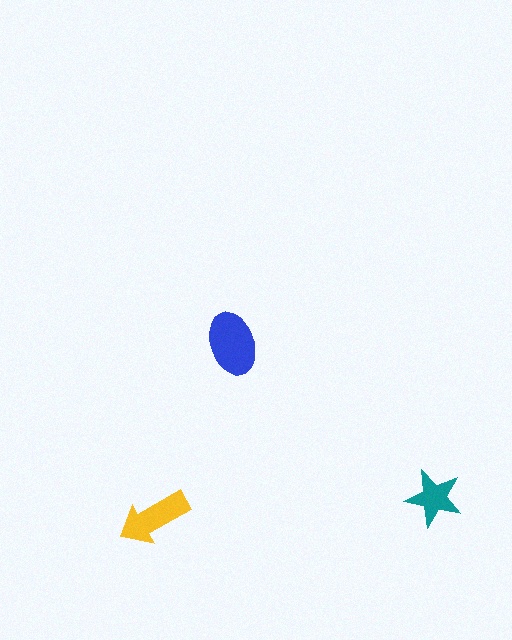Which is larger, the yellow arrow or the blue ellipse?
The blue ellipse.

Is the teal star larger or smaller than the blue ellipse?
Smaller.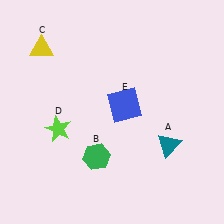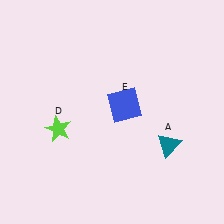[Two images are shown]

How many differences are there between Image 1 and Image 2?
There are 2 differences between the two images.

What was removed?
The yellow triangle (C), the green hexagon (B) were removed in Image 2.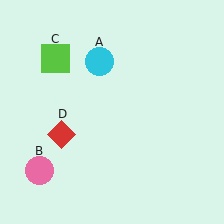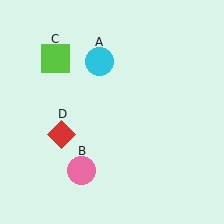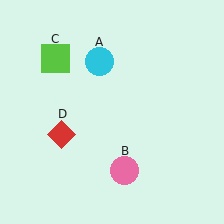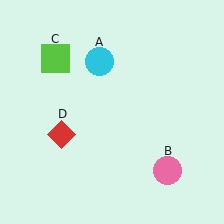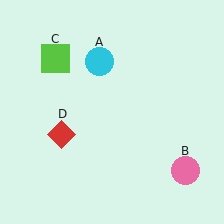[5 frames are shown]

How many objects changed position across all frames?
1 object changed position: pink circle (object B).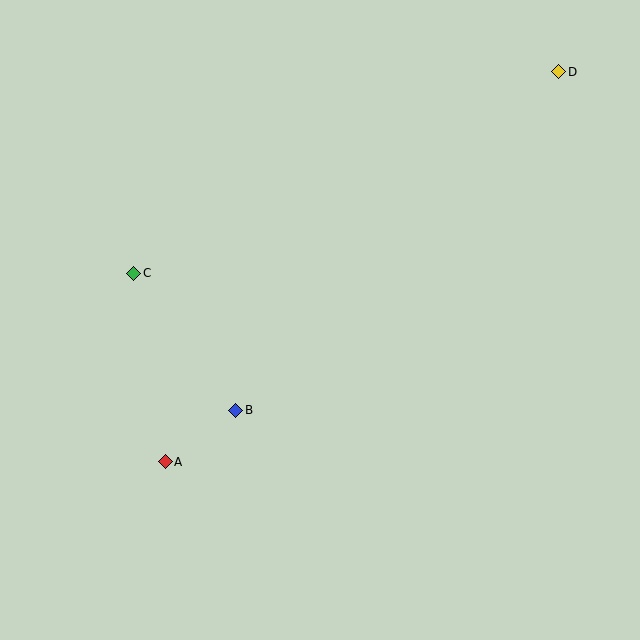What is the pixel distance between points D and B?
The distance between D and B is 468 pixels.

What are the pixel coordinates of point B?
Point B is at (236, 410).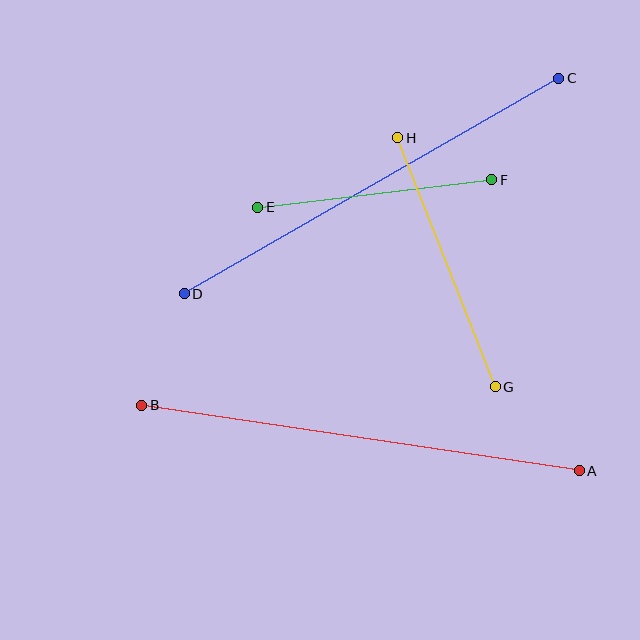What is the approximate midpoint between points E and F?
The midpoint is at approximately (375, 194) pixels.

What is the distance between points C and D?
The distance is approximately 432 pixels.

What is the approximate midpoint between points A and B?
The midpoint is at approximately (361, 438) pixels.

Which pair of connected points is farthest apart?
Points A and B are farthest apart.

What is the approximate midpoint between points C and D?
The midpoint is at approximately (372, 186) pixels.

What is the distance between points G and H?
The distance is approximately 268 pixels.